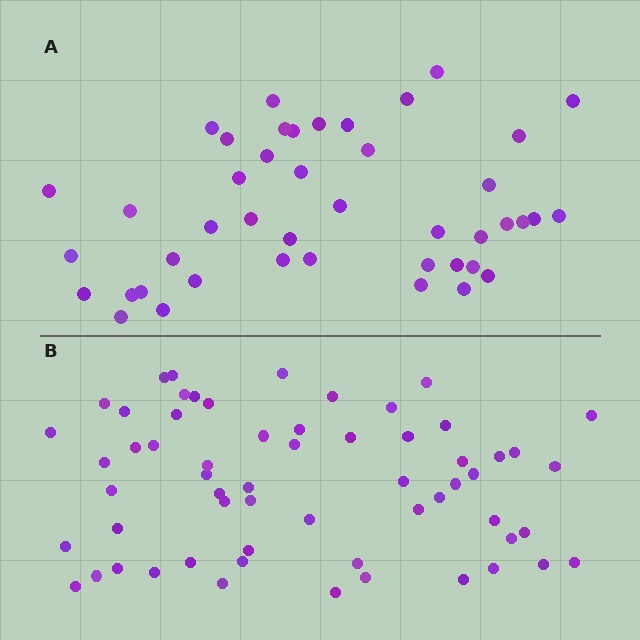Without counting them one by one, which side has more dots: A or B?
Region B (the bottom region) has more dots.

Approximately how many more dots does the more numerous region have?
Region B has approximately 15 more dots than region A.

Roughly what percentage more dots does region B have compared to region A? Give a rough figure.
About 35% more.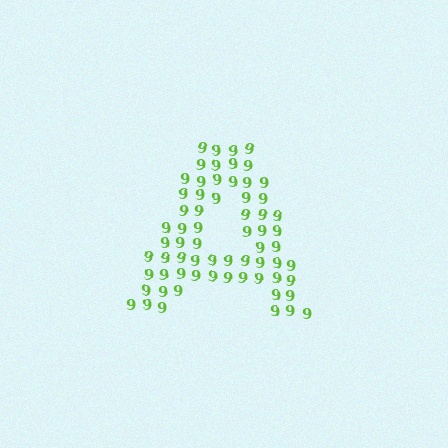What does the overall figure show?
The overall figure shows the letter A.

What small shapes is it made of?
It is made of small digit 9's.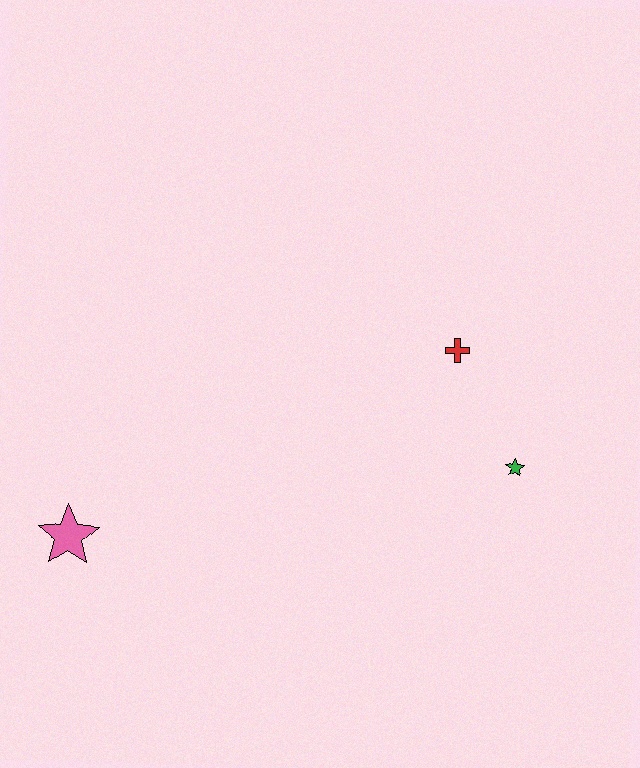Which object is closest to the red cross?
The green star is closest to the red cross.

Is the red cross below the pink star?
No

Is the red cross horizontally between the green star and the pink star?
Yes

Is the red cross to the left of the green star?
Yes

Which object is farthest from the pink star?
The green star is farthest from the pink star.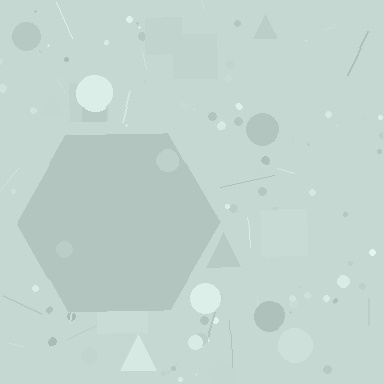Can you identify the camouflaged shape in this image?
The camouflaged shape is a hexagon.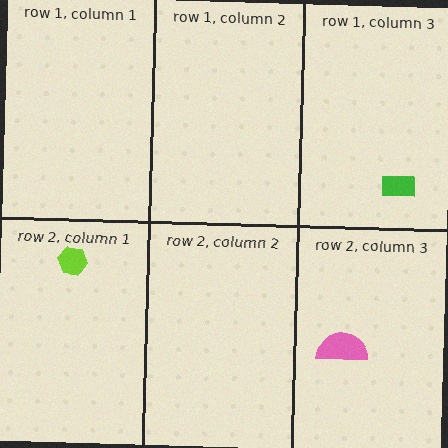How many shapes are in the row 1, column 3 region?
1.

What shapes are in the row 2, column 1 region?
The lime hexagon.